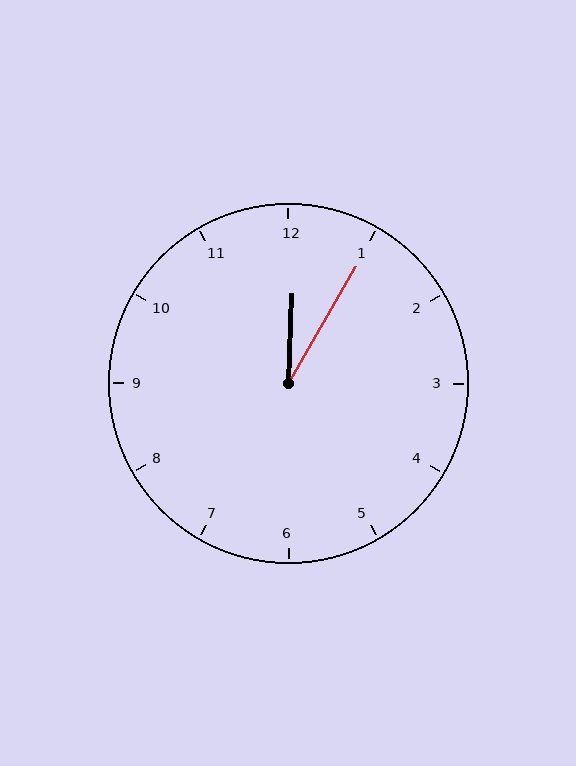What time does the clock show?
12:05.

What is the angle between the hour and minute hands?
Approximately 28 degrees.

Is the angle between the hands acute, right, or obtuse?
It is acute.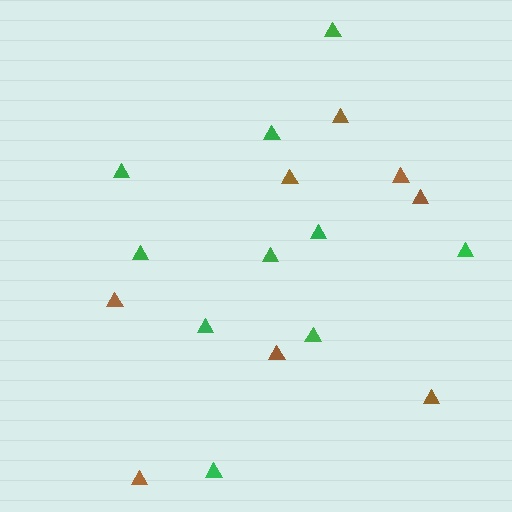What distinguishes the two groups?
There are 2 groups: one group of brown triangles (8) and one group of green triangles (10).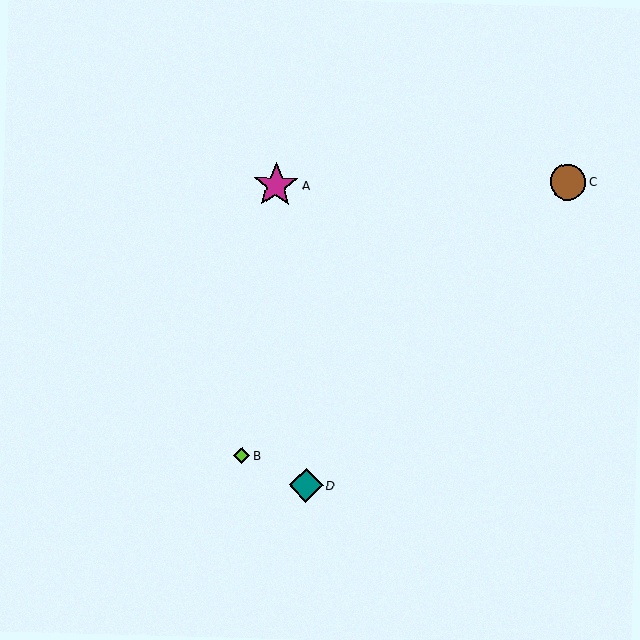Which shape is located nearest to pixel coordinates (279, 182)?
The magenta star (labeled A) at (276, 185) is nearest to that location.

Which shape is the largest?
The magenta star (labeled A) is the largest.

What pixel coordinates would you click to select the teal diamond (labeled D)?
Click at (306, 485) to select the teal diamond D.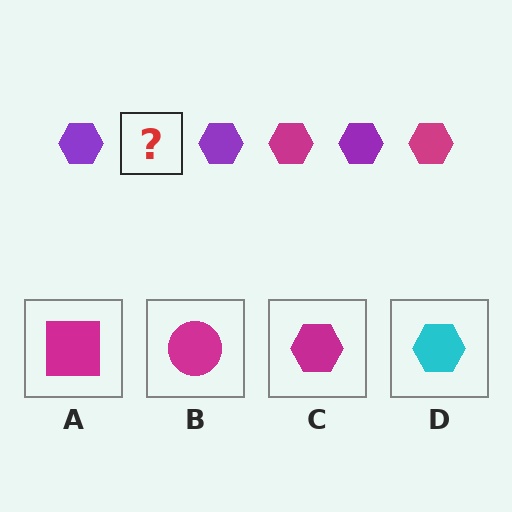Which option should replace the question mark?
Option C.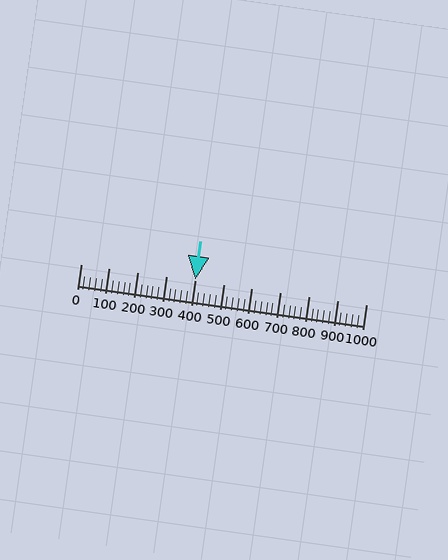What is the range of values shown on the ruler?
The ruler shows values from 0 to 1000.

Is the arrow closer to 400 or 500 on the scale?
The arrow is closer to 400.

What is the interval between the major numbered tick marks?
The major tick marks are spaced 100 units apart.